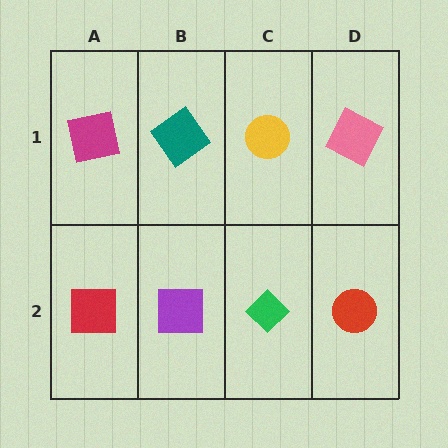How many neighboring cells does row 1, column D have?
2.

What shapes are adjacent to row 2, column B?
A teal diamond (row 1, column B), a red square (row 2, column A), a green diamond (row 2, column C).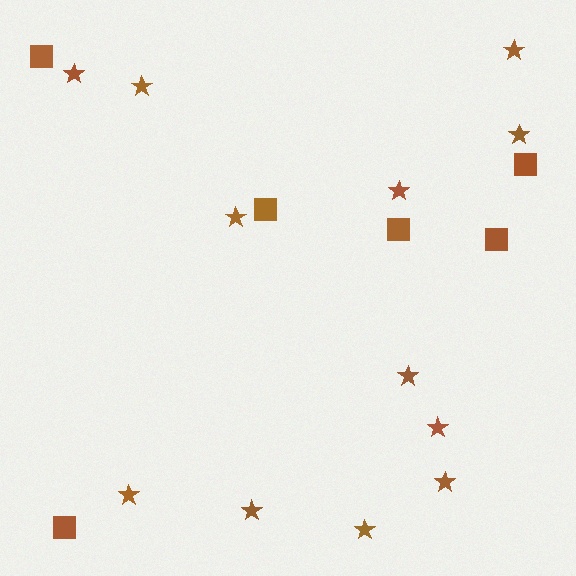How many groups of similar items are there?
There are 2 groups: one group of stars (12) and one group of squares (6).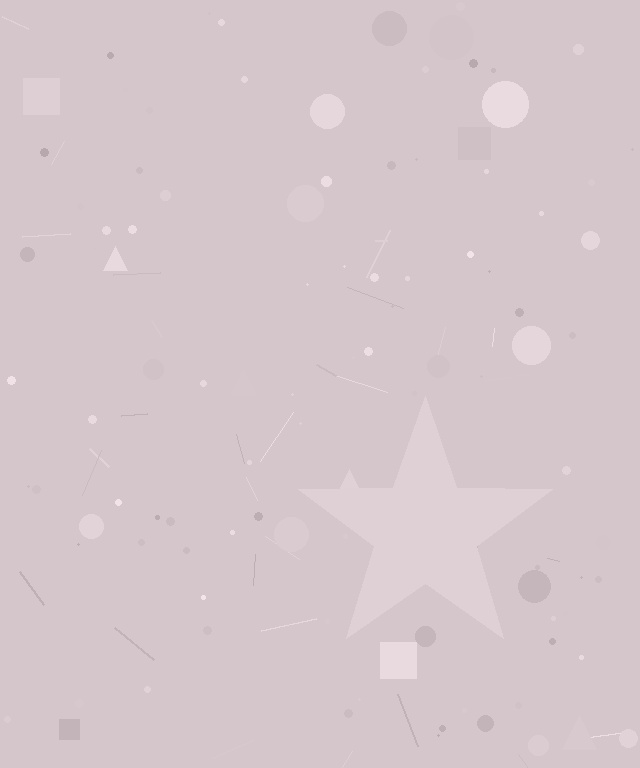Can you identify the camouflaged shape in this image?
The camouflaged shape is a star.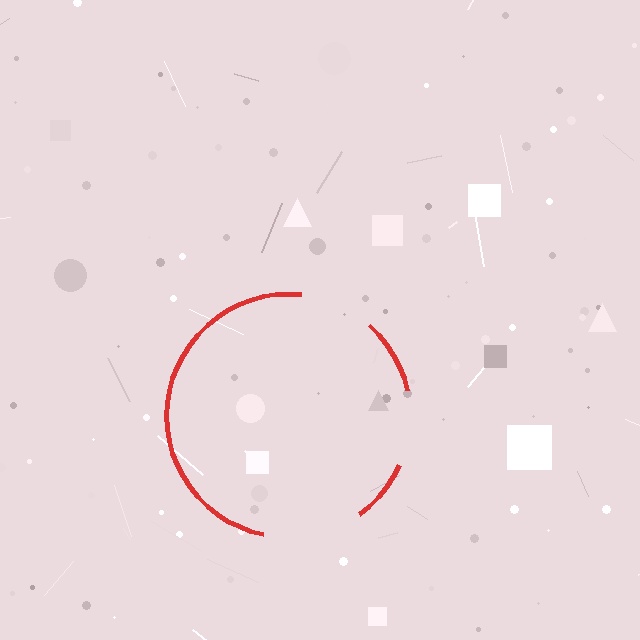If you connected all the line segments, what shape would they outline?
They would outline a circle.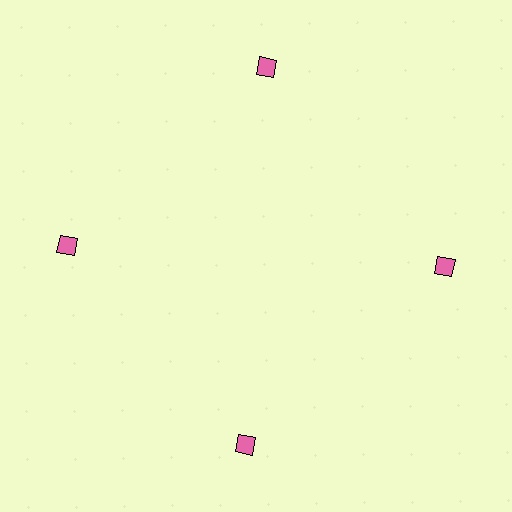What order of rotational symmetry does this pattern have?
This pattern has 4-fold rotational symmetry.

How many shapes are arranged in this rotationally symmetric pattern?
There are 4 shapes, arranged in 4 groups of 1.